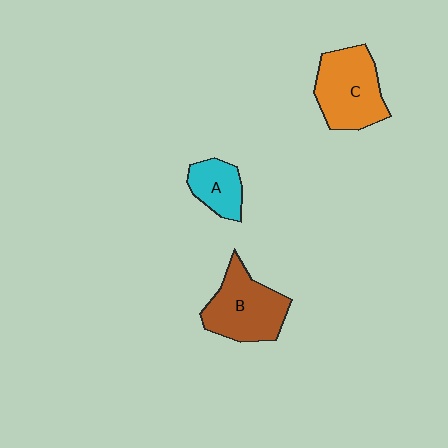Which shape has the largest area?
Shape C (orange).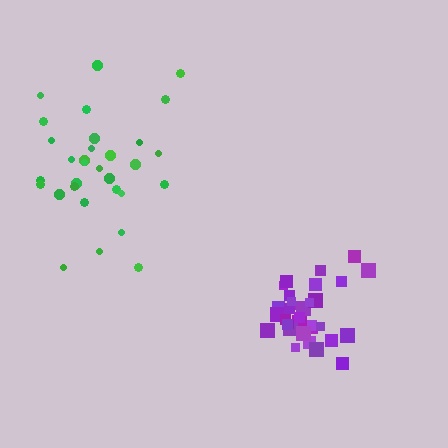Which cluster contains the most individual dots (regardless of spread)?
Purple (34).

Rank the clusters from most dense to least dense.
purple, green.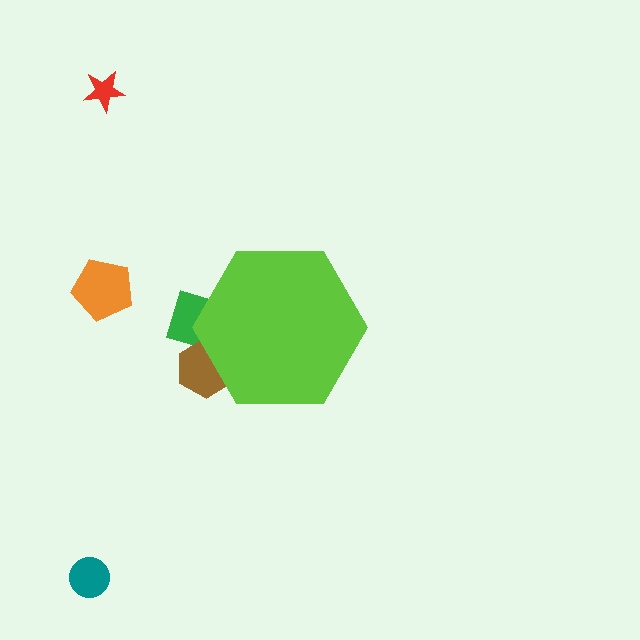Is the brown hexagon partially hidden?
Yes, the brown hexagon is partially hidden behind the lime hexagon.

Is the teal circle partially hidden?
No, the teal circle is fully visible.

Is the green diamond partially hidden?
Yes, the green diamond is partially hidden behind the lime hexagon.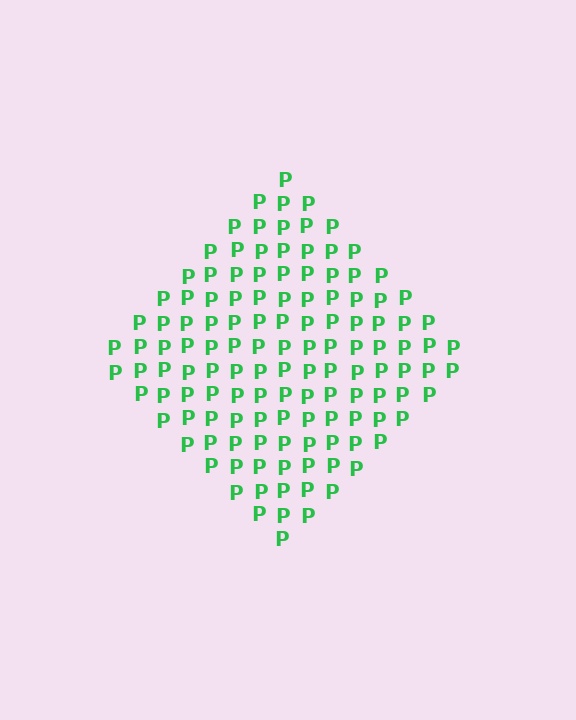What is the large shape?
The large shape is a diamond.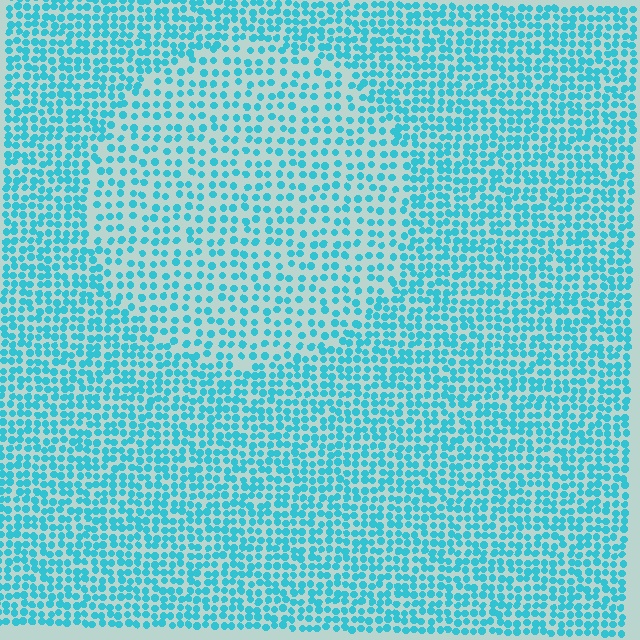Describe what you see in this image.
The image contains small cyan elements arranged at two different densities. A circle-shaped region is visible where the elements are less densely packed than the surrounding area.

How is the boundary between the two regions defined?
The boundary is defined by a change in element density (approximately 1.7x ratio). All elements are the same color, size, and shape.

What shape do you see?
I see a circle.